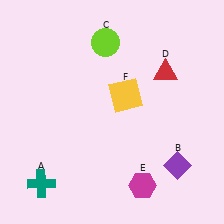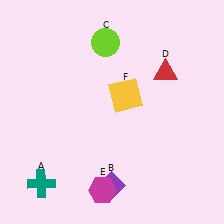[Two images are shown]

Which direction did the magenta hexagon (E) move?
The magenta hexagon (E) moved left.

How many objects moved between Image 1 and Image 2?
2 objects moved between the two images.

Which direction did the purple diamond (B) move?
The purple diamond (B) moved left.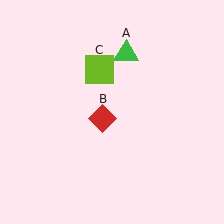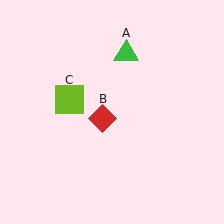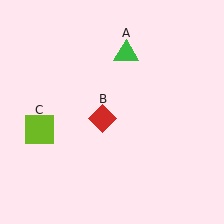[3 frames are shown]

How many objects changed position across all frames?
1 object changed position: lime square (object C).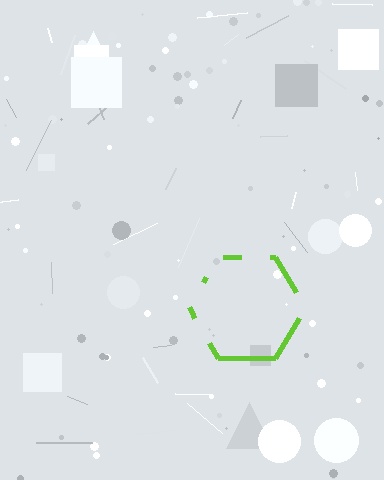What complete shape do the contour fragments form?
The contour fragments form a hexagon.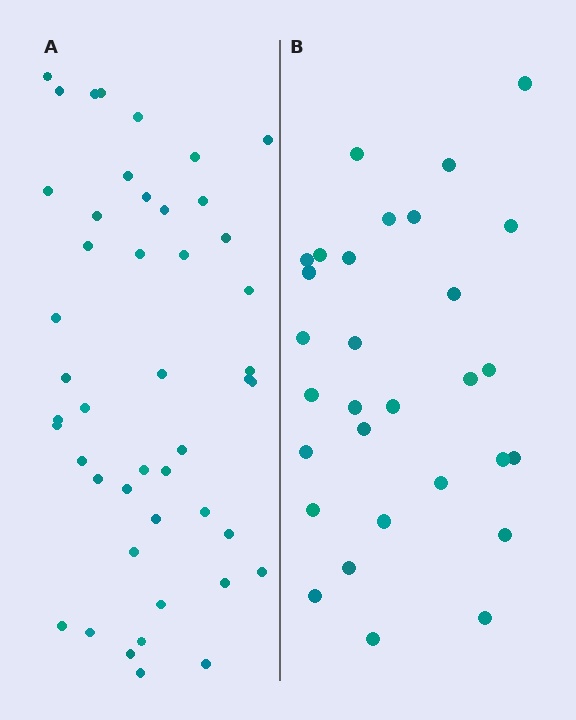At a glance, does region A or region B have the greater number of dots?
Region A (the left region) has more dots.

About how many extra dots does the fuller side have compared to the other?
Region A has approximately 15 more dots than region B.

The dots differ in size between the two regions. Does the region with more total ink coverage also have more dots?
No. Region B has more total ink coverage because its dots are larger, but region A actually contains more individual dots. Total area can be misleading — the number of items is what matters here.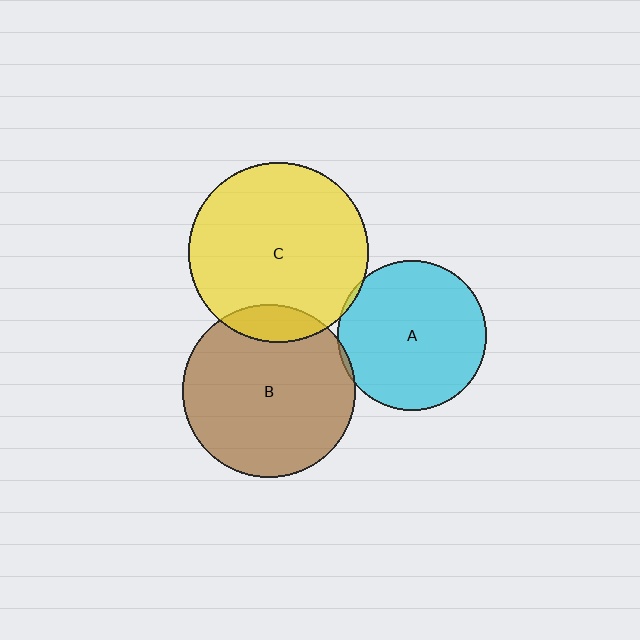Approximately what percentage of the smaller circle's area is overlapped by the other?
Approximately 5%.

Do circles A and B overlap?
Yes.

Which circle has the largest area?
Circle C (yellow).